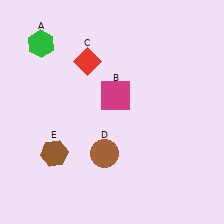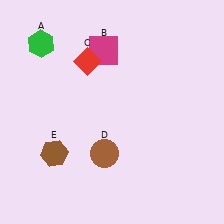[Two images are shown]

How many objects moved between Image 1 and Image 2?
1 object moved between the two images.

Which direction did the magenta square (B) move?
The magenta square (B) moved up.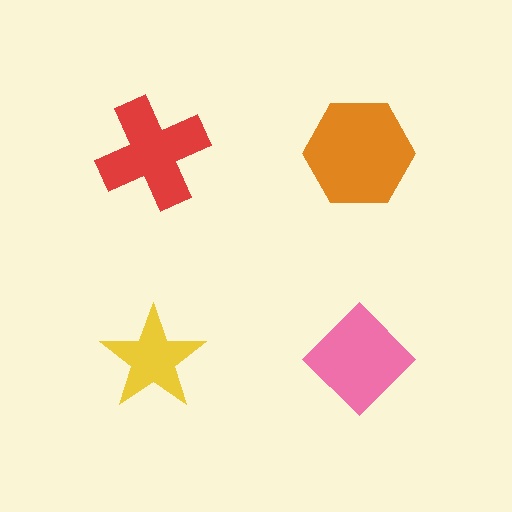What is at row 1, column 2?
An orange hexagon.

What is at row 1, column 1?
A red cross.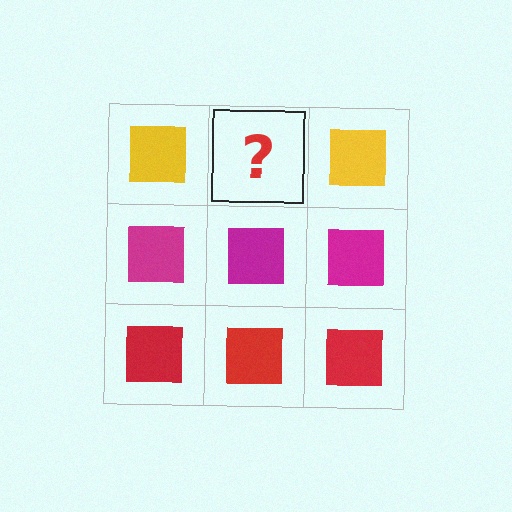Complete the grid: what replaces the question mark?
The question mark should be replaced with a yellow square.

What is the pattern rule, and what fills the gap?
The rule is that each row has a consistent color. The gap should be filled with a yellow square.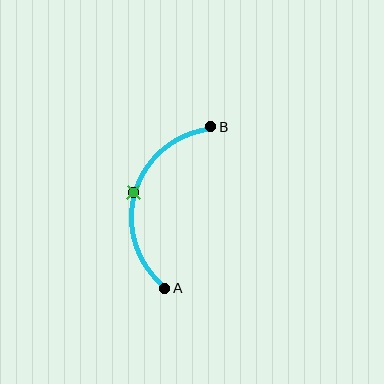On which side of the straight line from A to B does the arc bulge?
The arc bulges to the left of the straight line connecting A and B.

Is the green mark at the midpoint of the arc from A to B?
Yes. The green mark lies on the arc at equal arc-length from both A and B — it is the arc midpoint.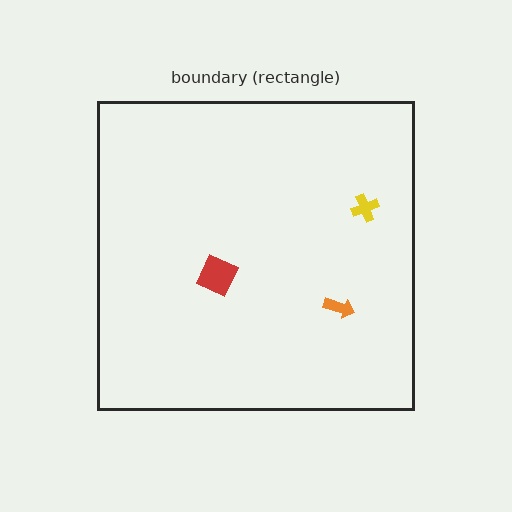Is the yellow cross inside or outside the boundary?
Inside.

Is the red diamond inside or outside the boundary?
Inside.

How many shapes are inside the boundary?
3 inside, 0 outside.